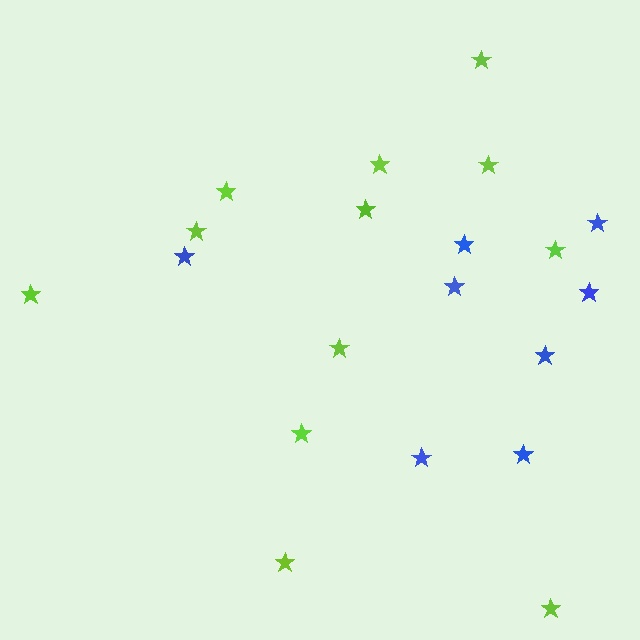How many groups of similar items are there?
There are 2 groups: one group of blue stars (8) and one group of lime stars (12).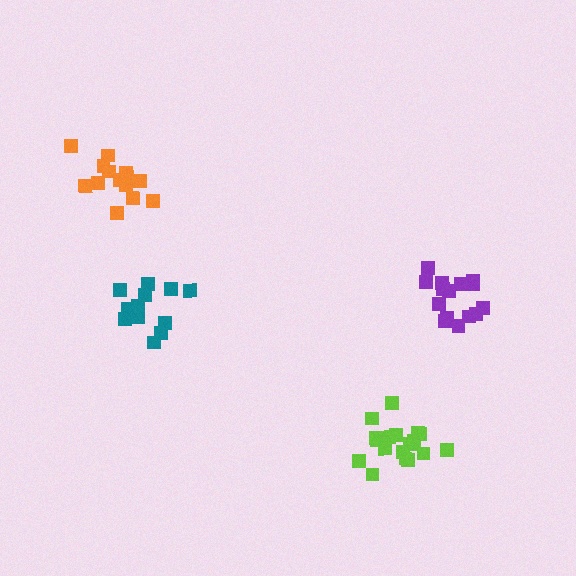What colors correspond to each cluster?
The clusters are colored: teal, purple, lime, orange.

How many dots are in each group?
Group 1: 12 dots, Group 2: 15 dots, Group 3: 18 dots, Group 4: 14 dots (59 total).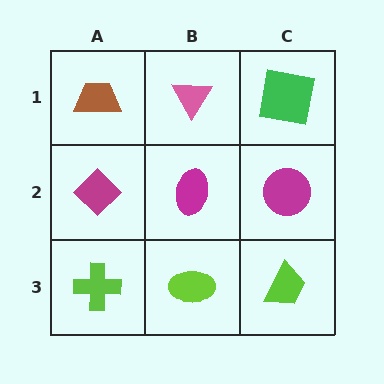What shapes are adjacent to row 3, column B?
A magenta ellipse (row 2, column B), a lime cross (row 3, column A), a lime trapezoid (row 3, column C).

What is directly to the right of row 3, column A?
A lime ellipse.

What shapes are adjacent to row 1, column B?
A magenta ellipse (row 2, column B), a brown trapezoid (row 1, column A), a green square (row 1, column C).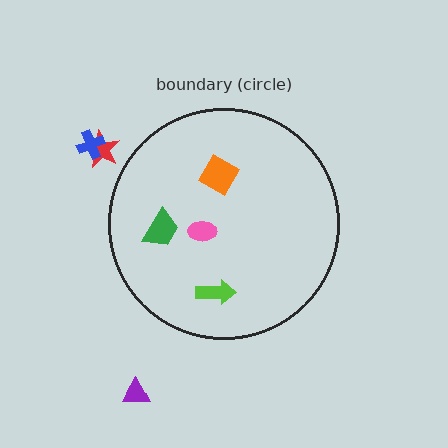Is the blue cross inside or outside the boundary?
Outside.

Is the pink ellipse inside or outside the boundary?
Inside.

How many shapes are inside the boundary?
4 inside, 3 outside.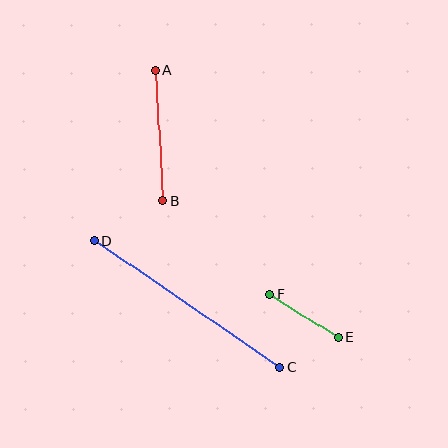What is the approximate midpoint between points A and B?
The midpoint is at approximately (159, 136) pixels.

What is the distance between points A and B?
The distance is approximately 131 pixels.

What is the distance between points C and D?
The distance is approximately 224 pixels.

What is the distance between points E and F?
The distance is approximately 81 pixels.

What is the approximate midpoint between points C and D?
The midpoint is at approximately (187, 303) pixels.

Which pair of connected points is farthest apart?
Points C and D are farthest apart.